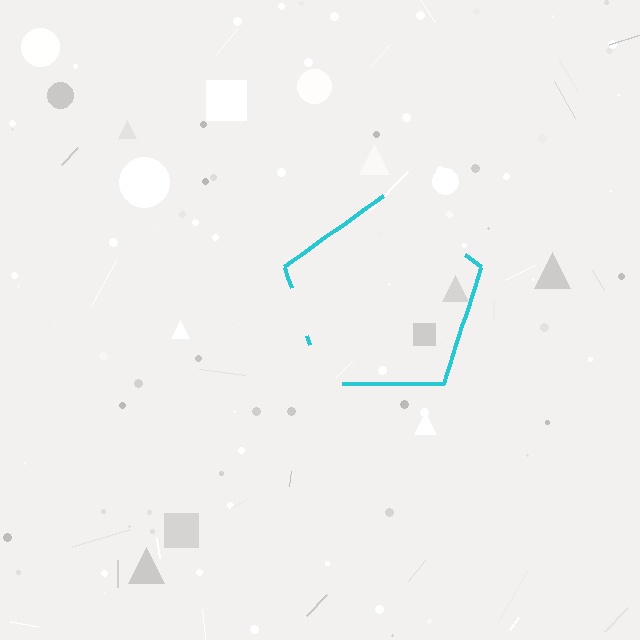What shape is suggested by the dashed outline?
The dashed outline suggests a pentagon.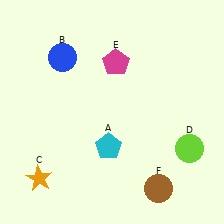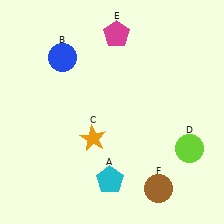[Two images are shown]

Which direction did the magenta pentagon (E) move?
The magenta pentagon (E) moved up.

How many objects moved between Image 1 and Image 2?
3 objects moved between the two images.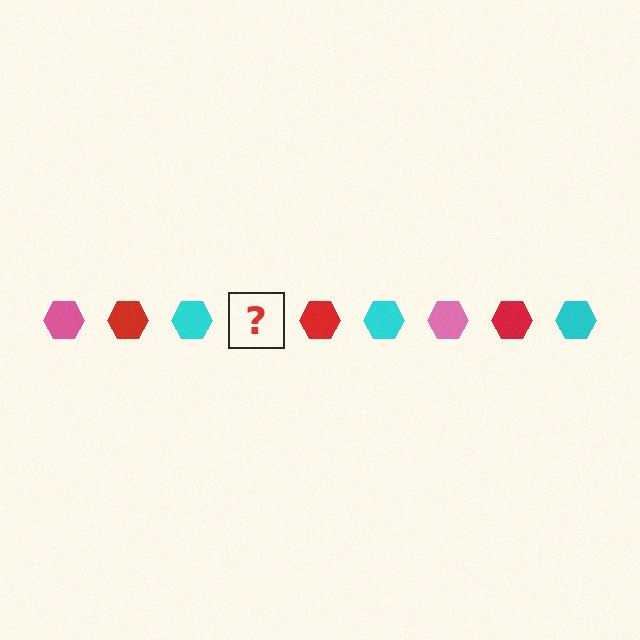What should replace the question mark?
The question mark should be replaced with a pink hexagon.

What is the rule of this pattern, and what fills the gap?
The rule is that the pattern cycles through pink, red, cyan hexagons. The gap should be filled with a pink hexagon.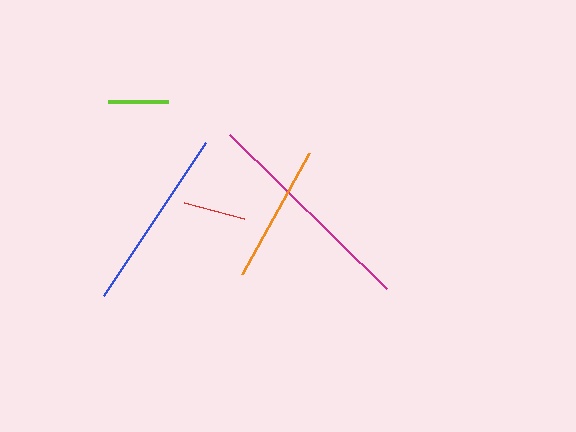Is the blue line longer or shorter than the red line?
The blue line is longer than the red line.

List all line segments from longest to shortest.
From longest to shortest: magenta, blue, orange, red, lime.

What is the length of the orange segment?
The orange segment is approximately 138 pixels long.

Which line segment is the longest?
The magenta line is the longest at approximately 220 pixels.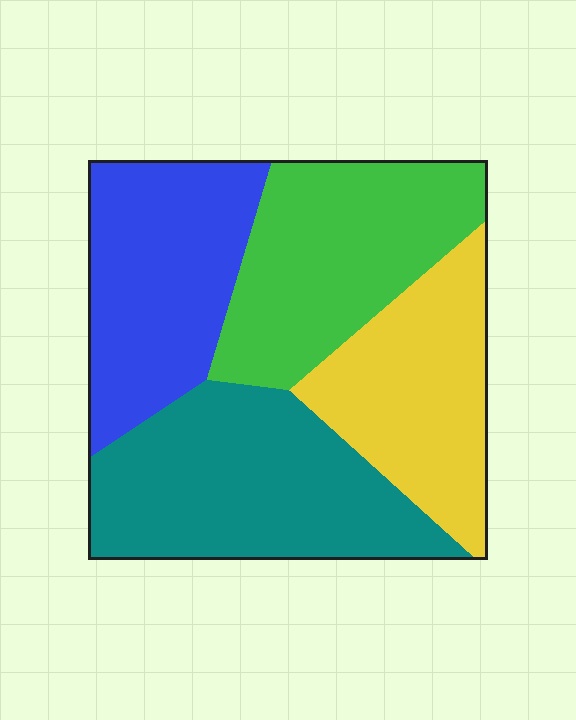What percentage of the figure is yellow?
Yellow covers 22% of the figure.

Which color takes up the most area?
Teal, at roughly 30%.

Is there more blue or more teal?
Teal.